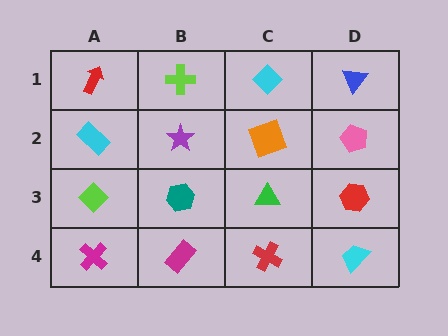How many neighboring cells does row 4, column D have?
2.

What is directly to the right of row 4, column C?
A cyan trapezoid.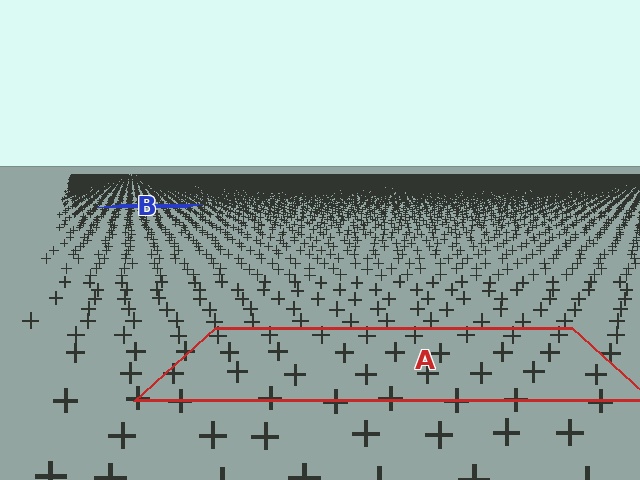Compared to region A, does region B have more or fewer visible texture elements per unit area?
Region B has more texture elements per unit area — they are packed more densely because it is farther away.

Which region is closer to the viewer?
Region A is closer. The texture elements there are larger and more spread out.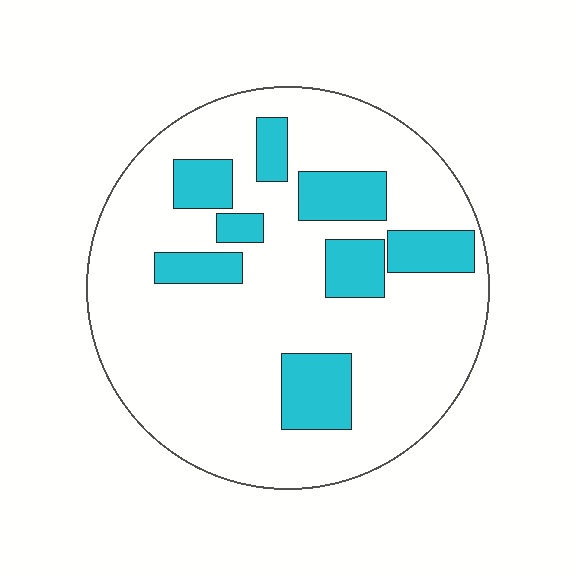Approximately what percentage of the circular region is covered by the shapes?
Approximately 20%.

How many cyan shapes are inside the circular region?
8.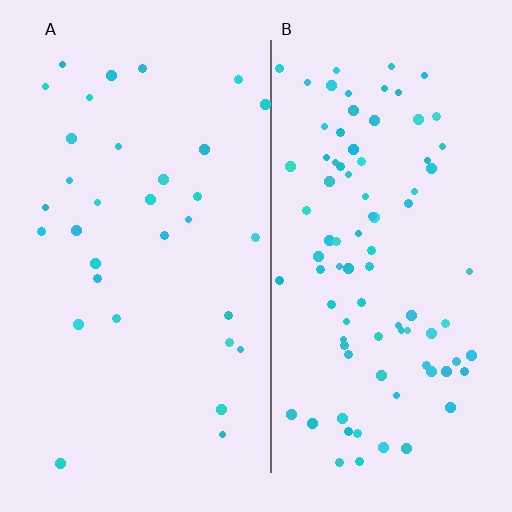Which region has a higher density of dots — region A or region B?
B (the right).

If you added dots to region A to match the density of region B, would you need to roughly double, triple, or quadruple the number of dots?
Approximately triple.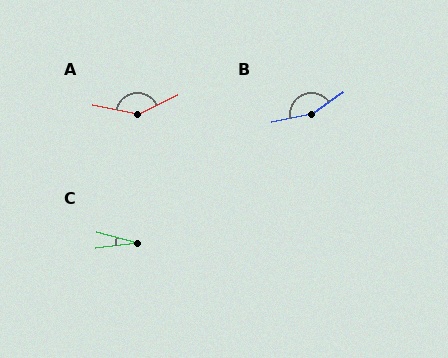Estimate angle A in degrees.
Approximately 142 degrees.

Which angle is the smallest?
C, at approximately 22 degrees.